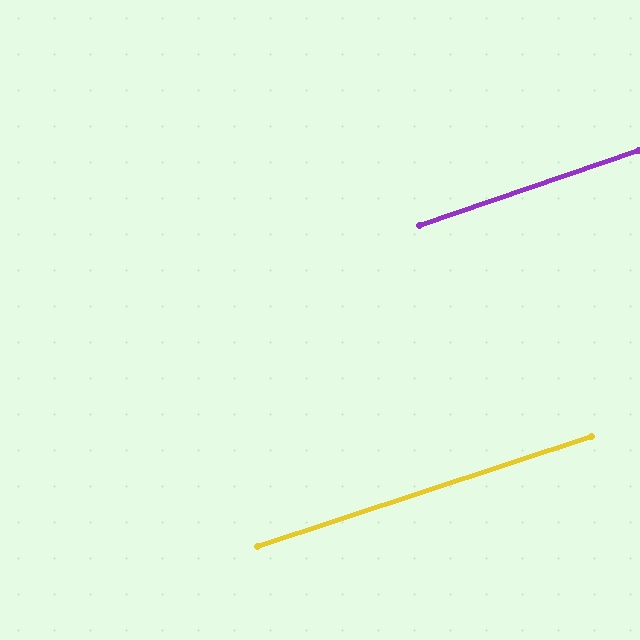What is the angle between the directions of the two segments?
Approximately 1 degree.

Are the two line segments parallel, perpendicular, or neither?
Parallel — their directions differ by only 0.7°.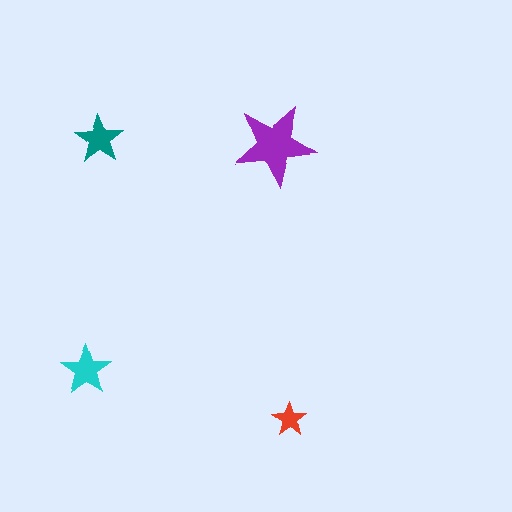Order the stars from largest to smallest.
the purple one, the cyan one, the teal one, the red one.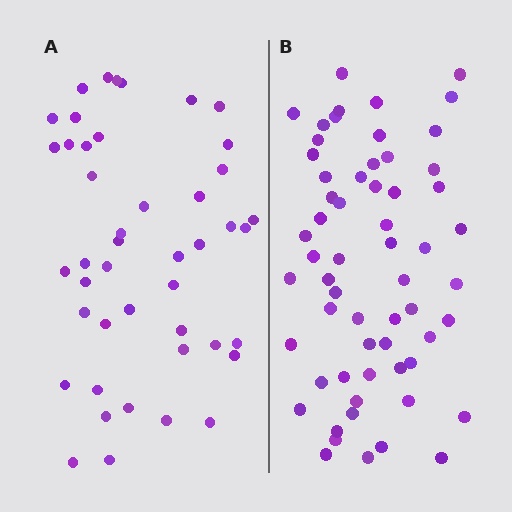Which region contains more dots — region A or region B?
Region B (the right region) has more dots.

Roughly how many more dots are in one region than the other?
Region B has approximately 15 more dots than region A.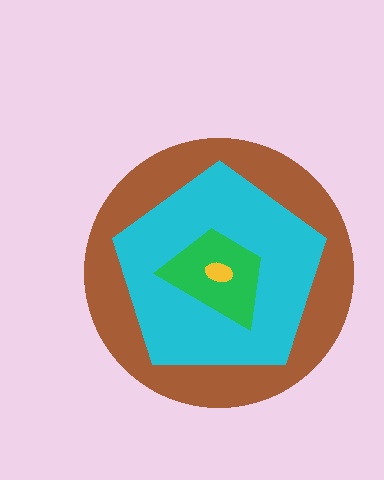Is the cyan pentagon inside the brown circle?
Yes.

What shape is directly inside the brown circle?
The cyan pentagon.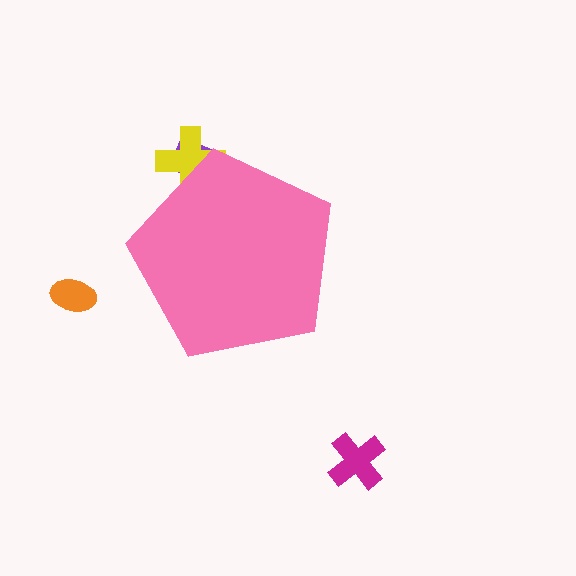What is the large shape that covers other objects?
A pink pentagon.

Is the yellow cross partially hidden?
Yes, the yellow cross is partially hidden behind the pink pentagon.